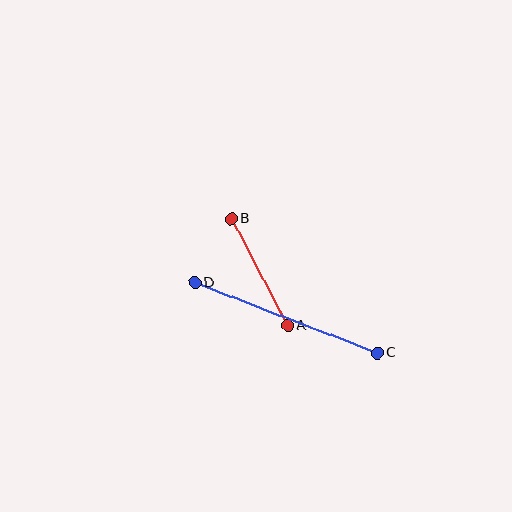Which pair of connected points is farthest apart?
Points C and D are farthest apart.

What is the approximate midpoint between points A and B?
The midpoint is at approximately (260, 272) pixels.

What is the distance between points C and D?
The distance is approximately 195 pixels.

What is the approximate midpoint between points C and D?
The midpoint is at approximately (286, 318) pixels.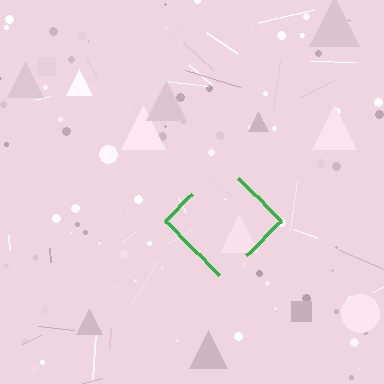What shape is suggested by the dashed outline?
The dashed outline suggests a diamond.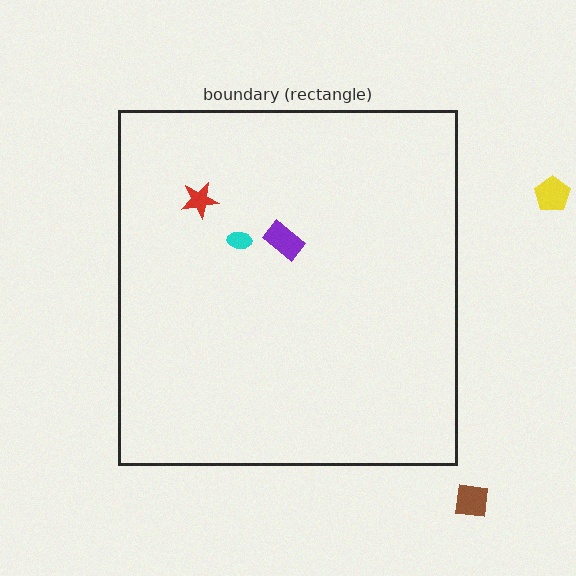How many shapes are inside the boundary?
3 inside, 2 outside.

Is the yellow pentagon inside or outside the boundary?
Outside.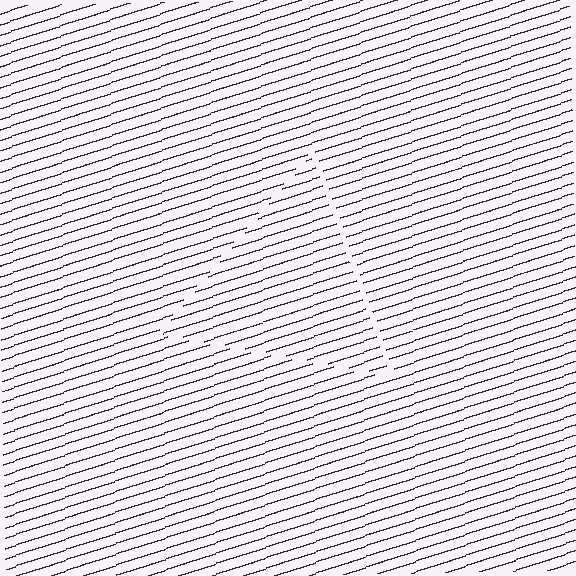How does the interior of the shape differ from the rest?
The interior of the shape contains the same grating, shifted by half a period — the contour is defined by the phase discontinuity where line-ends from the inner and outer gratings abut.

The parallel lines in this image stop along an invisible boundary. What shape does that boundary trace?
An illusory triangle. The interior of the shape contains the same grating, shifted by half a period — the contour is defined by the phase discontinuity where line-ends from the inner and outer gratings abut.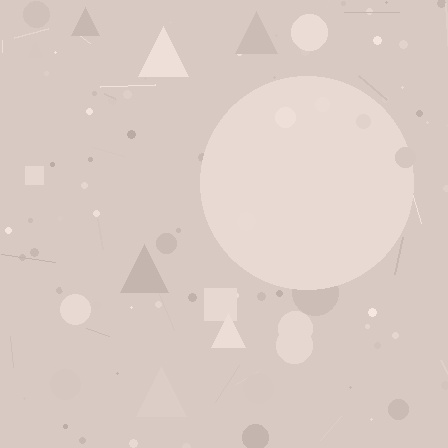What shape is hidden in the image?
A circle is hidden in the image.